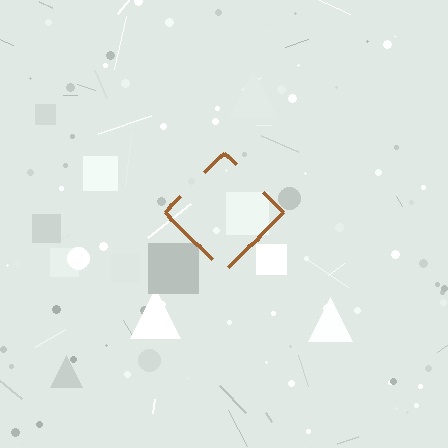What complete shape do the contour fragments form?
The contour fragments form a diamond.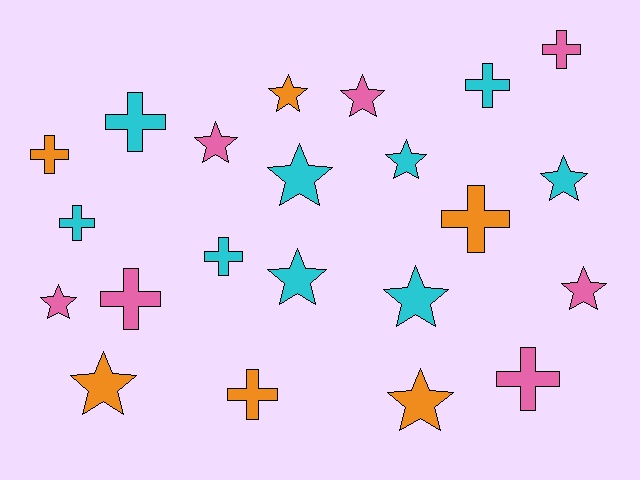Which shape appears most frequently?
Star, with 12 objects.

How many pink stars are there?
There are 4 pink stars.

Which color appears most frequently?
Cyan, with 9 objects.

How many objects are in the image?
There are 22 objects.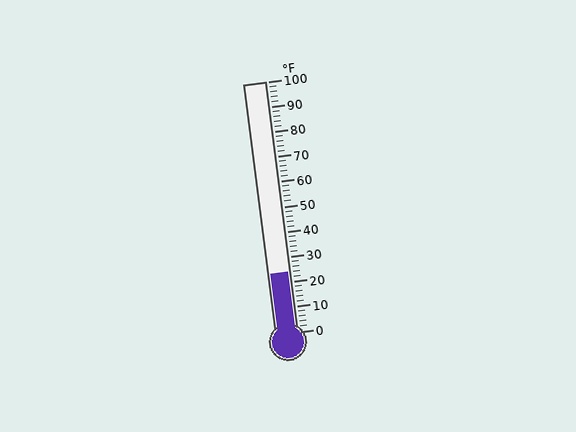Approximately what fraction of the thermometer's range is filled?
The thermometer is filled to approximately 25% of its range.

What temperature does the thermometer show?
The thermometer shows approximately 24°F.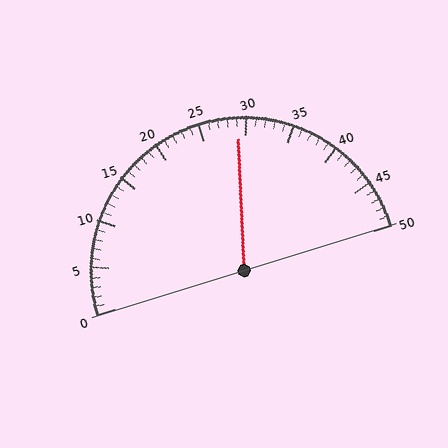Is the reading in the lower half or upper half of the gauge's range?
The reading is in the upper half of the range (0 to 50).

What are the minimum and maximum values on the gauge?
The gauge ranges from 0 to 50.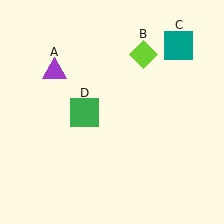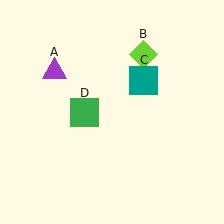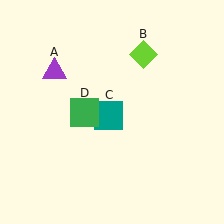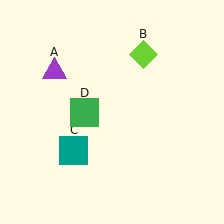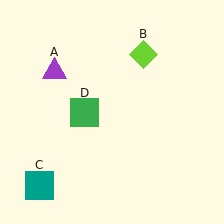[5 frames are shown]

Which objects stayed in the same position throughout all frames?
Purple triangle (object A) and lime diamond (object B) and green square (object D) remained stationary.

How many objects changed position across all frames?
1 object changed position: teal square (object C).